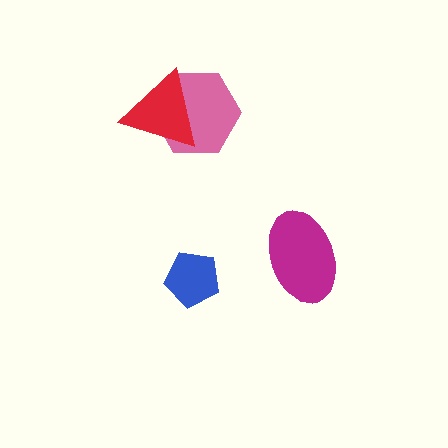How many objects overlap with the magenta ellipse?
0 objects overlap with the magenta ellipse.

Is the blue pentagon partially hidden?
No, no other shape covers it.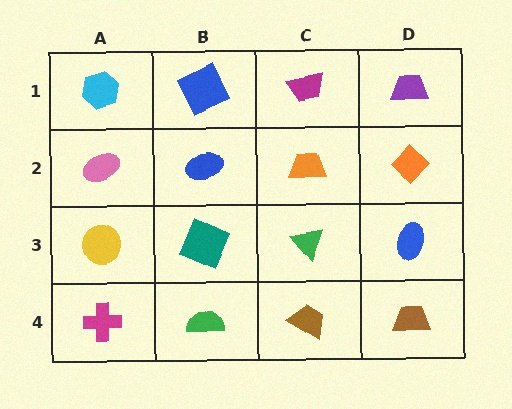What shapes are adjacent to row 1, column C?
An orange trapezoid (row 2, column C), a blue square (row 1, column B), a purple trapezoid (row 1, column D).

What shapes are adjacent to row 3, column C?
An orange trapezoid (row 2, column C), a brown trapezoid (row 4, column C), a teal square (row 3, column B), a blue ellipse (row 3, column D).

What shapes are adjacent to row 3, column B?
A blue ellipse (row 2, column B), a green semicircle (row 4, column B), a yellow circle (row 3, column A), a green triangle (row 3, column C).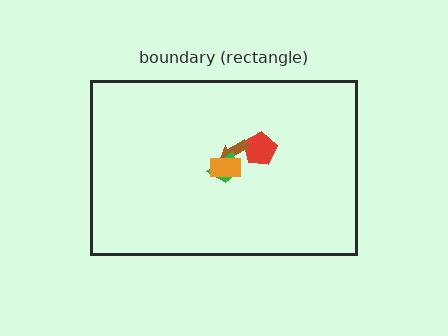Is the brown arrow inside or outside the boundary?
Inside.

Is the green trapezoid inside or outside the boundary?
Inside.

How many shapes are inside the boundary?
4 inside, 0 outside.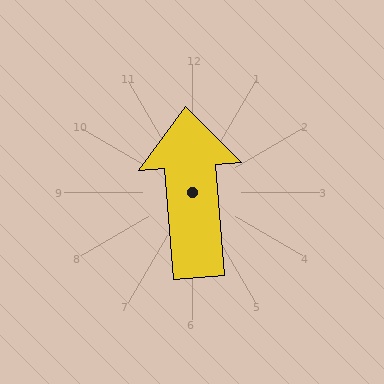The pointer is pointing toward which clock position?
Roughly 12 o'clock.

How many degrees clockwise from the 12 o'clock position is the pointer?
Approximately 355 degrees.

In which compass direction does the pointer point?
North.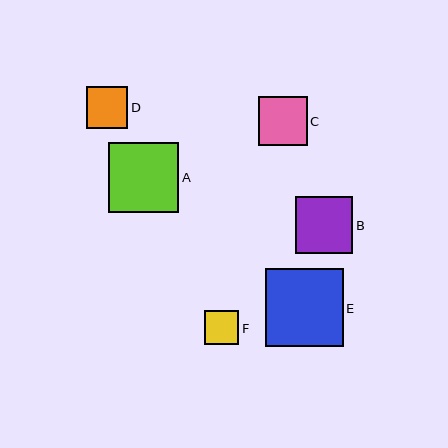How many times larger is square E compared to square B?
Square E is approximately 1.4 times the size of square B.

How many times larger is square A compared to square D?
Square A is approximately 1.7 times the size of square D.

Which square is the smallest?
Square F is the smallest with a size of approximately 34 pixels.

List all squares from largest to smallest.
From largest to smallest: E, A, B, C, D, F.